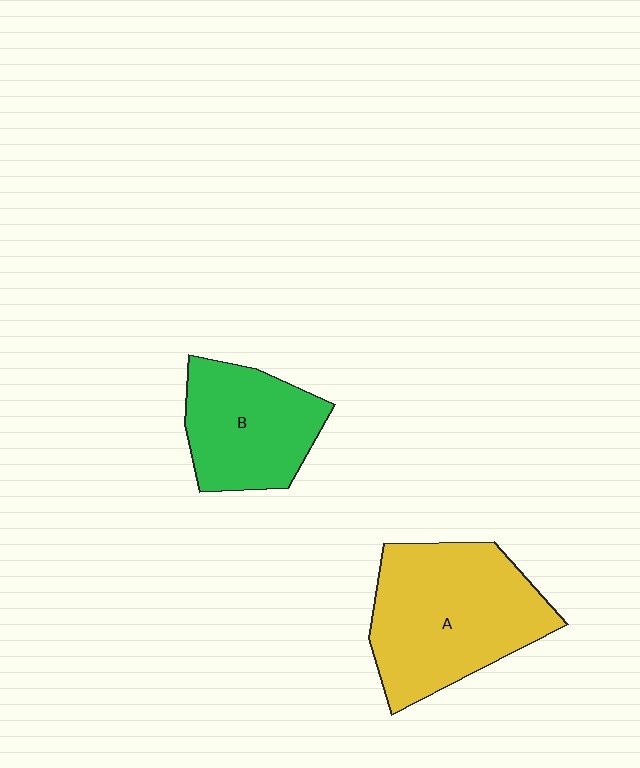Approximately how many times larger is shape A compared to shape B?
Approximately 1.5 times.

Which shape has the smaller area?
Shape B (green).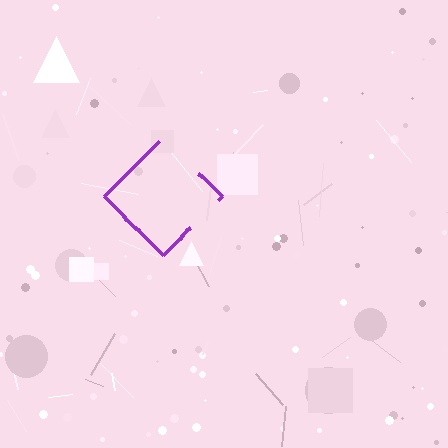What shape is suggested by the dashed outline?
The dashed outline suggests a diamond.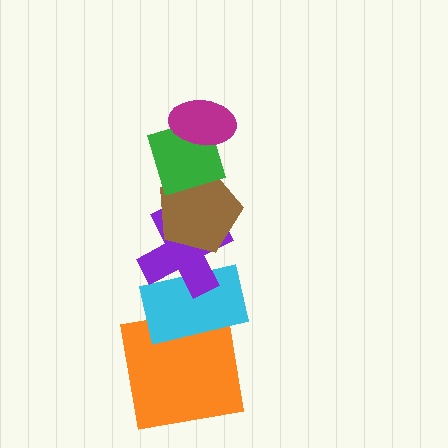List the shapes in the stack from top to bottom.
From top to bottom: the magenta ellipse, the green diamond, the brown pentagon, the purple cross, the cyan rectangle, the orange square.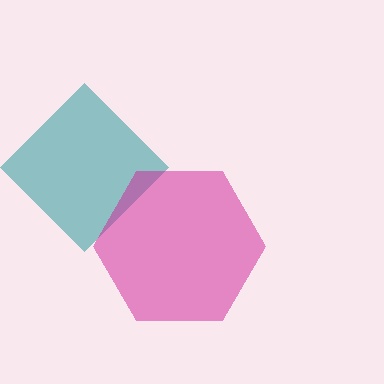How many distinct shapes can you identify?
There are 2 distinct shapes: a teal diamond, a magenta hexagon.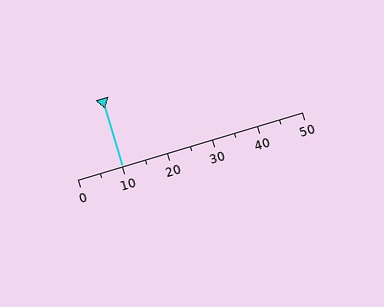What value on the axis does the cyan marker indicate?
The marker indicates approximately 10.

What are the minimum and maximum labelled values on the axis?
The axis runs from 0 to 50.